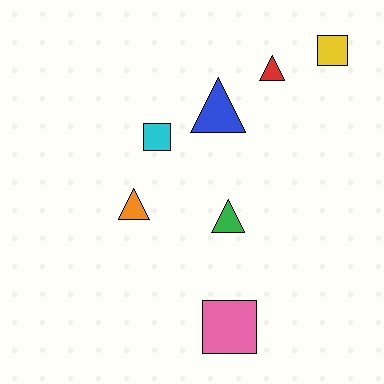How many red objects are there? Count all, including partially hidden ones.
There is 1 red object.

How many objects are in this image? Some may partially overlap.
There are 7 objects.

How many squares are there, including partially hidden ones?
There are 3 squares.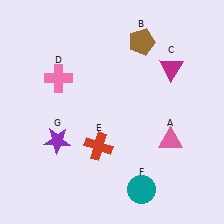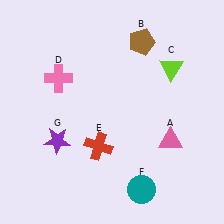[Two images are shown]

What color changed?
The triangle (C) changed from magenta in Image 1 to lime in Image 2.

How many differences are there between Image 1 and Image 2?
There is 1 difference between the two images.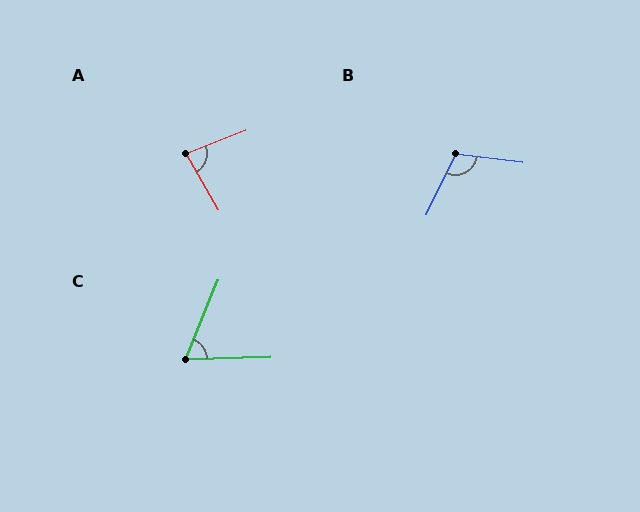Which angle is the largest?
B, at approximately 109 degrees.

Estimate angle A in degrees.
Approximately 81 degrees.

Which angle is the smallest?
C, at approximately 66 degrees.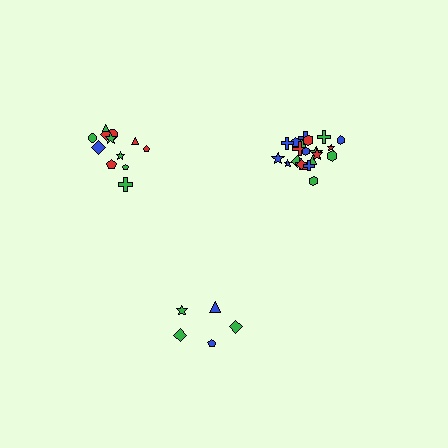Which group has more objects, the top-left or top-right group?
The top-right group.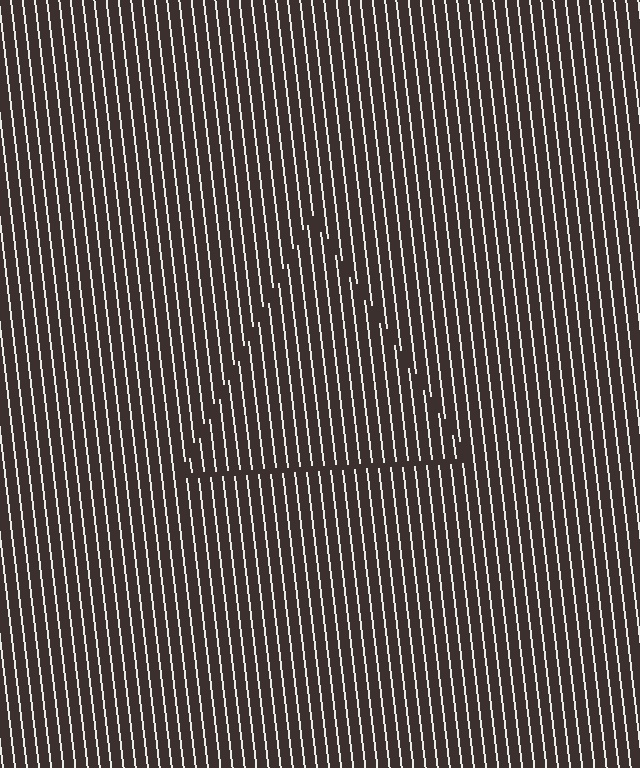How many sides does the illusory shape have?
3 sides — the line-ends trace a triangle.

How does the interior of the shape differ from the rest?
The interior of the shape contains the same grating, shifted by half a period — the contour is defined by the phase discontinuity where line-ends from the inner and outer gratings abut.